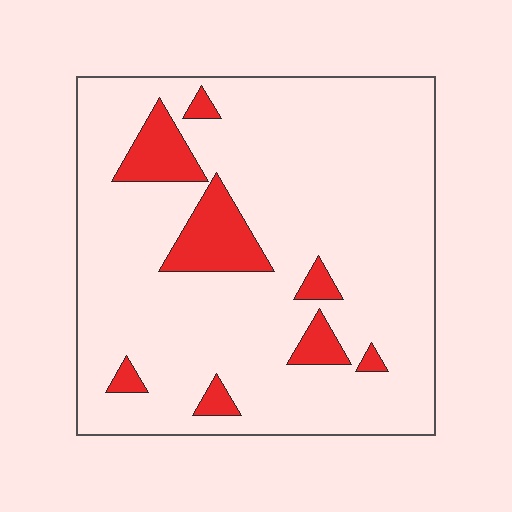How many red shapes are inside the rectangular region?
8.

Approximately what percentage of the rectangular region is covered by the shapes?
Approximately 15%.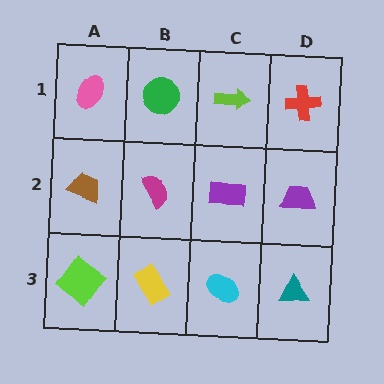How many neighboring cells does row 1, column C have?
3.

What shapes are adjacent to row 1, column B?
A magenta semicircle (row 2, column B), a pink ellipse (row 1, column A), a lime arrow (row 1, column C).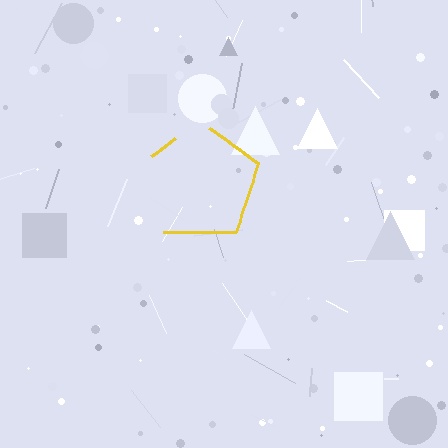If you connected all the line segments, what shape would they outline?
They would outline a pentagon.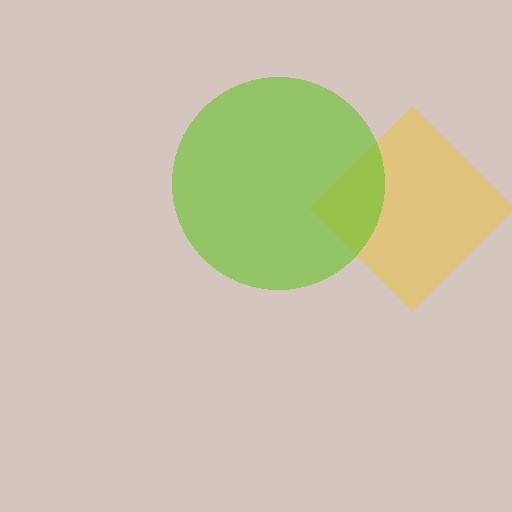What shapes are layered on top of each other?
The layered shapes are: a yellow diamond, a lime circle.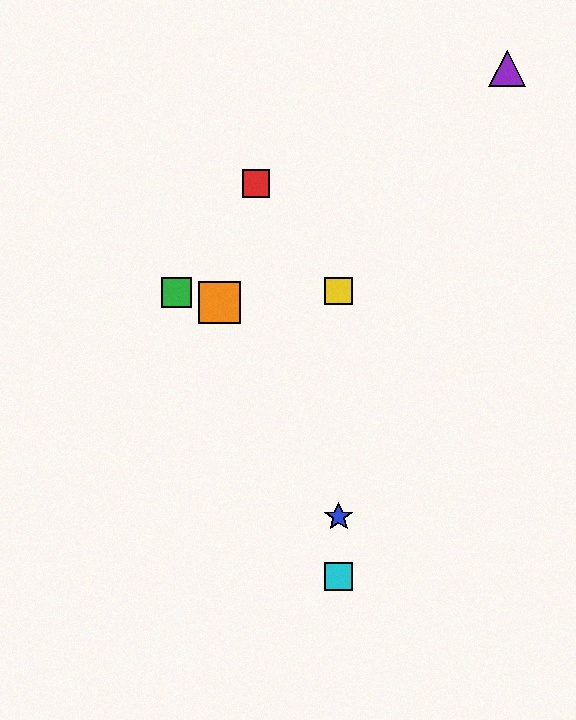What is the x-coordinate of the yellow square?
The yellow square is at x≈339.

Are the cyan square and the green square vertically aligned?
No, the cyan square is at x≈339 and the green square is at x≈177.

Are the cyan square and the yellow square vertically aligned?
Yes, both are at x≈339.